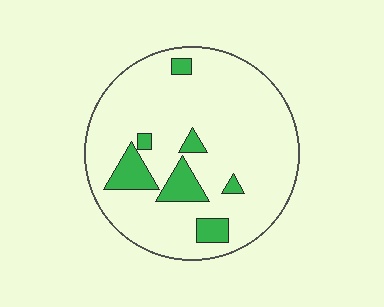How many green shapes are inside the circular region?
7.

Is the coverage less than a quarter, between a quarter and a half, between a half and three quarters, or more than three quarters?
Less than a quarter.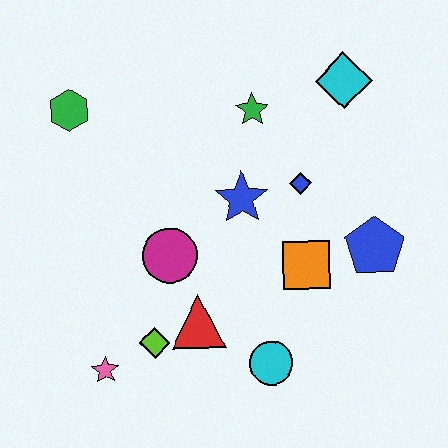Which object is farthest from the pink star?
The cyan diamond is farthest from the pink star.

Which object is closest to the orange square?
The blue pentagon is closest to the orange square.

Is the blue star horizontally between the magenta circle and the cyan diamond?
Yes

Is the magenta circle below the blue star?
Yes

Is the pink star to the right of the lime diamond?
No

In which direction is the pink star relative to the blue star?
The pink star is below the blue star.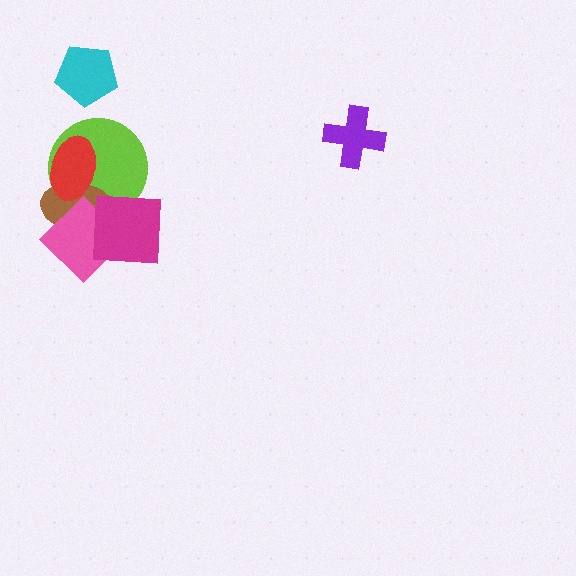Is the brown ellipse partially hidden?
Yes, it is partially covered by another shape.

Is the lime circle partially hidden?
Yes, it is partially covered by another shape.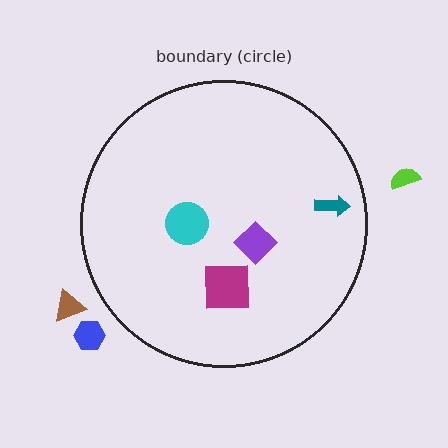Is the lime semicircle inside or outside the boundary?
Outside.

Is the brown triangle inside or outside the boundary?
Outside.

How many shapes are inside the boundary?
4 inside, 3 outside.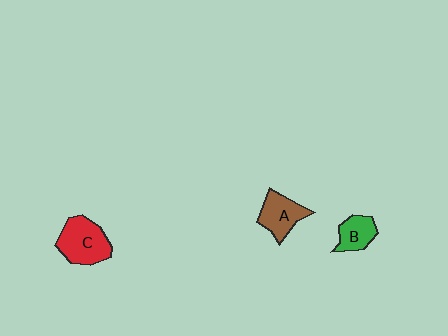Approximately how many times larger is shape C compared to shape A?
Approximately 1.3 times.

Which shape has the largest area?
Shape C (red).